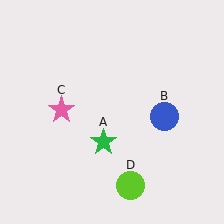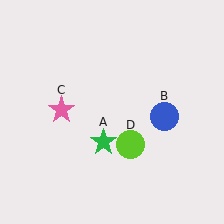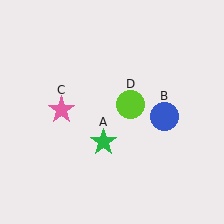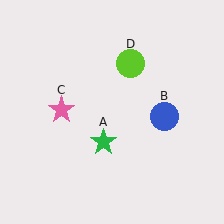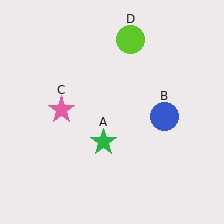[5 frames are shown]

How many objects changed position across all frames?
1 object changed position: lime circle (object D).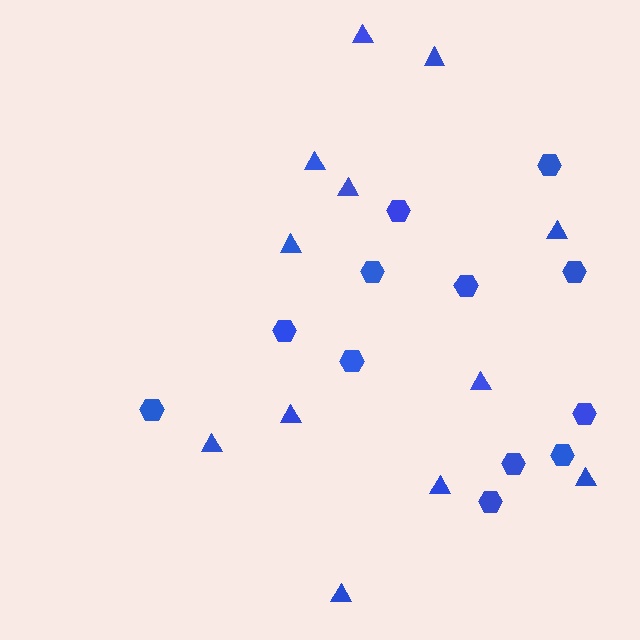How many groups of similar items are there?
There are 2 groups: one group of hexagons (12) and one group of triangles (12).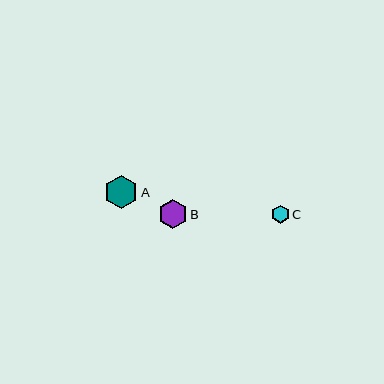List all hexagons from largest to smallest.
From largest to smallest: A, B, C.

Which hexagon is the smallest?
Hexagon C is the smallest with a size of approximately 18 pixels.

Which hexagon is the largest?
Hexagon A is the largest with a size of approximately 33 pixels.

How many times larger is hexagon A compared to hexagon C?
Hexagon A is approximately 1.8 times the size of hexagon C.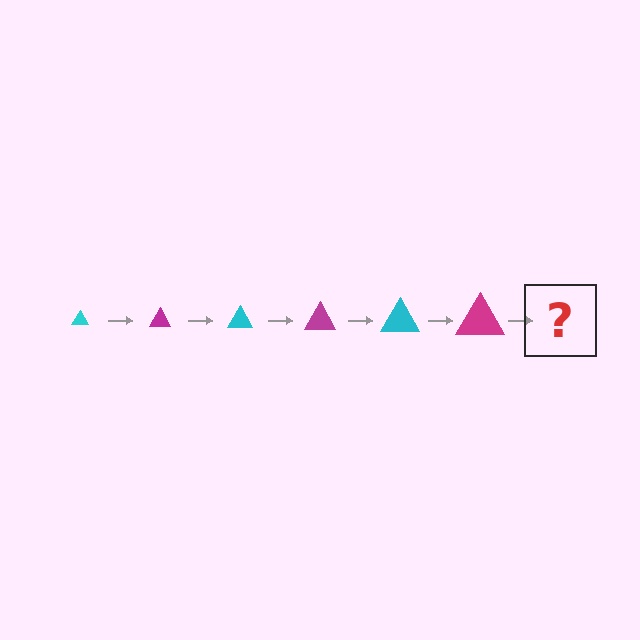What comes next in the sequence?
The next element should be a cyan triangle, larger than the previous one.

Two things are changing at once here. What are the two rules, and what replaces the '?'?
The two rules are that the triangle grows larger each step and the color cycles through cyan and magenta. The '?' should be a cyan triangle, larger than the previous one.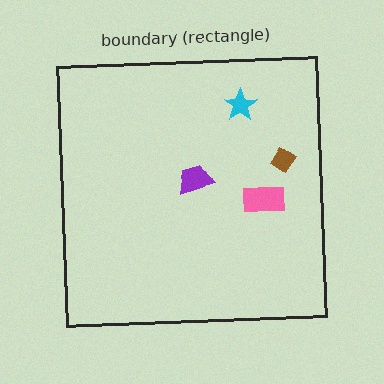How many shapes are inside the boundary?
4 inside, 0 outside.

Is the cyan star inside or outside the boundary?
Inside.